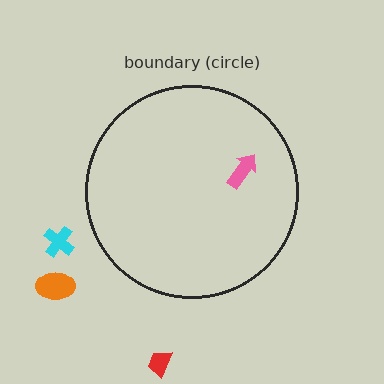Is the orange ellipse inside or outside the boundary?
Outside.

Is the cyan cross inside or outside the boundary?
Outside.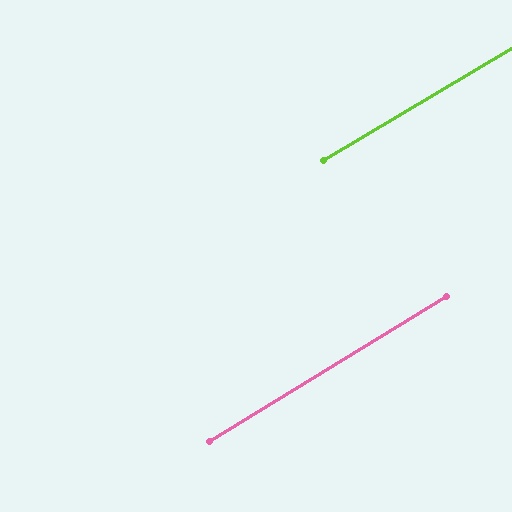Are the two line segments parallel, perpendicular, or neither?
Parallel — their directions differ by only 0.8°.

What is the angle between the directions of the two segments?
Approximately 1 degree.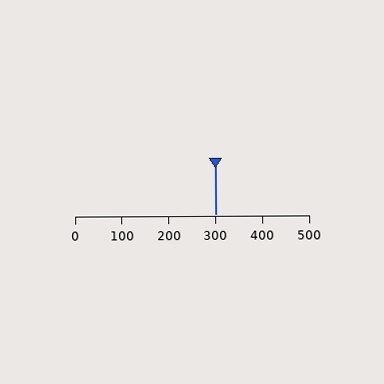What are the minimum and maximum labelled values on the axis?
The axis runs from 0 to 500.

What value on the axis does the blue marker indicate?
The marker indicates approximately 300.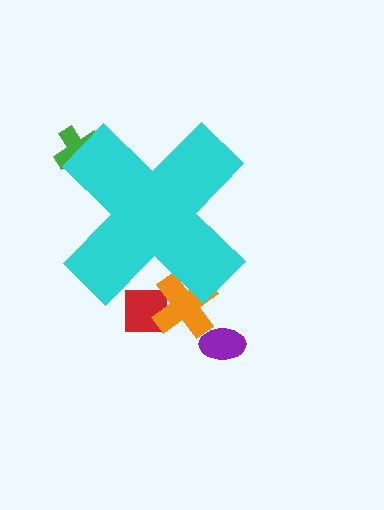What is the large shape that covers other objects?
A cyan cross.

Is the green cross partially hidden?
Yes, the green cross is partially hidden behind the cyan cross.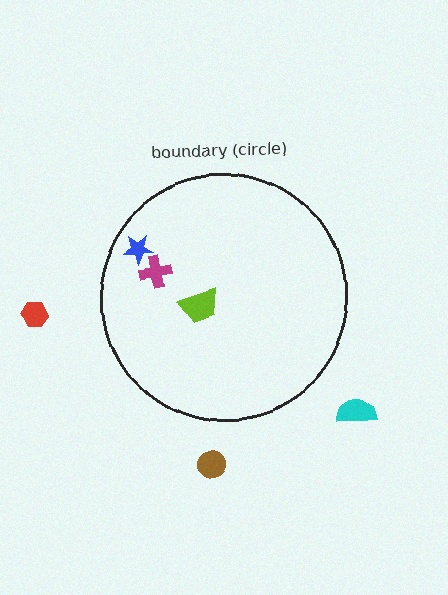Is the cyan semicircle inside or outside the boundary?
Outside.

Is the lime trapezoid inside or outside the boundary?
Inside.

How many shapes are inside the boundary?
3 inside, 3 outside.